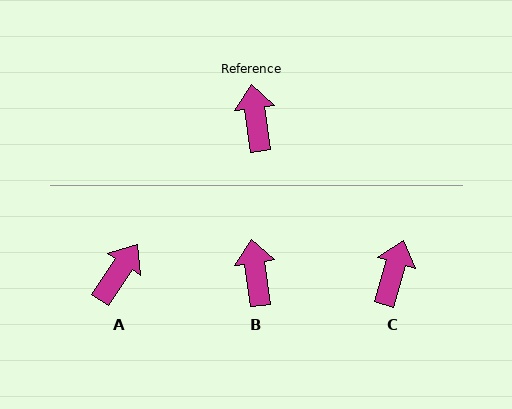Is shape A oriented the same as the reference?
No, it is off by about 42 degrees.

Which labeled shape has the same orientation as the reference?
B.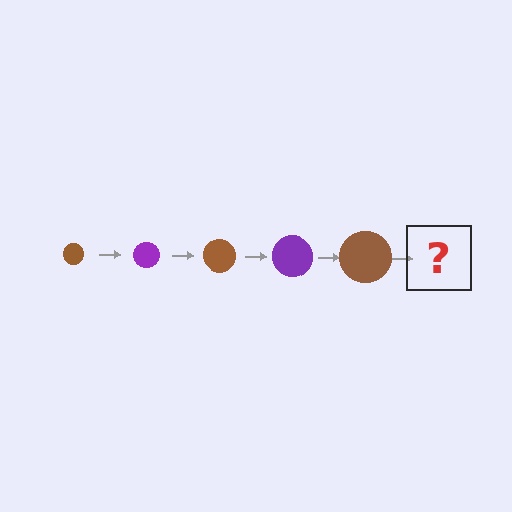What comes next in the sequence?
The next element should be a purple circle, larger than the previous one.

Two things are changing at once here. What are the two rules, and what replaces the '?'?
The two rules are that the circle grows larger each step and the color cycles through brown and purple. The '?' should be a purple circle, larger than the previous one.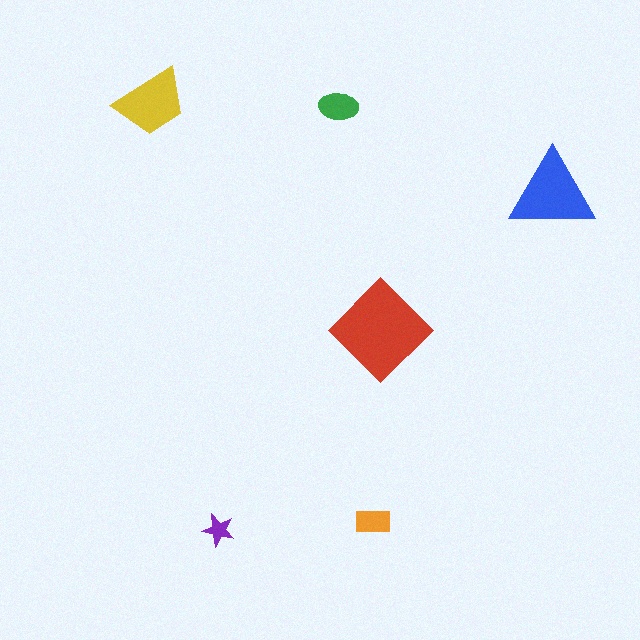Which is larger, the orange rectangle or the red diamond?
The red diamond.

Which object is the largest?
The red diamond.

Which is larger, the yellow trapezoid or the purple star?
The yellow trapezoid.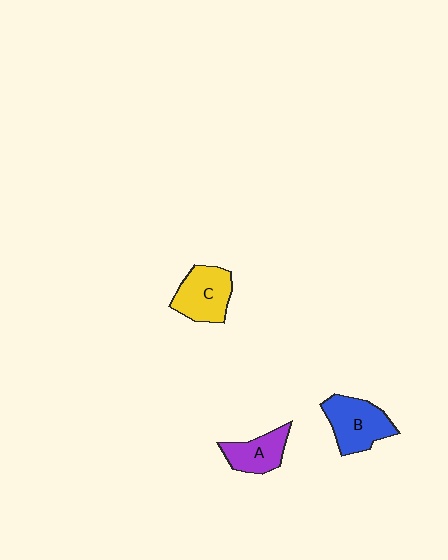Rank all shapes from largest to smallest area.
From largest to smallest: B (blue), C (yellow), A (purple).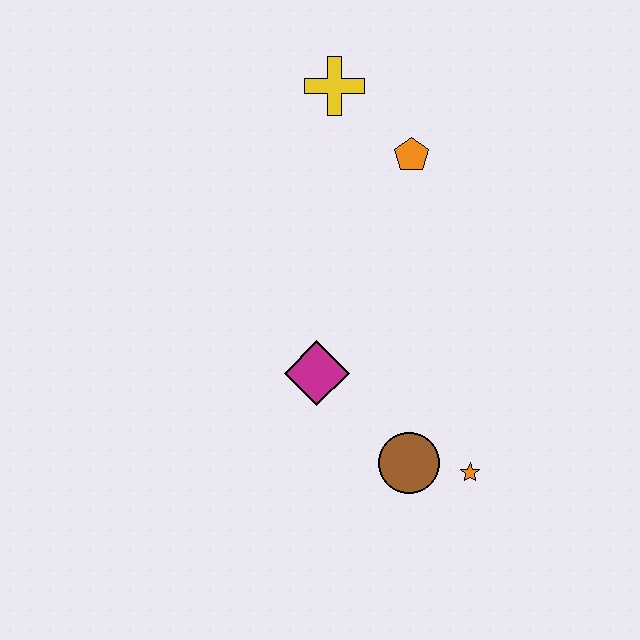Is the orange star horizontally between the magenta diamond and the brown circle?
No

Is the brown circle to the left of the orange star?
Yes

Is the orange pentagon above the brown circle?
Yes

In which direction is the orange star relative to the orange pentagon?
The orange star is below the orange pentagon.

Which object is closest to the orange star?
The brown circle is closest to the orange star.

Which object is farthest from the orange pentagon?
The orange star is farthest from the orange pentagon.